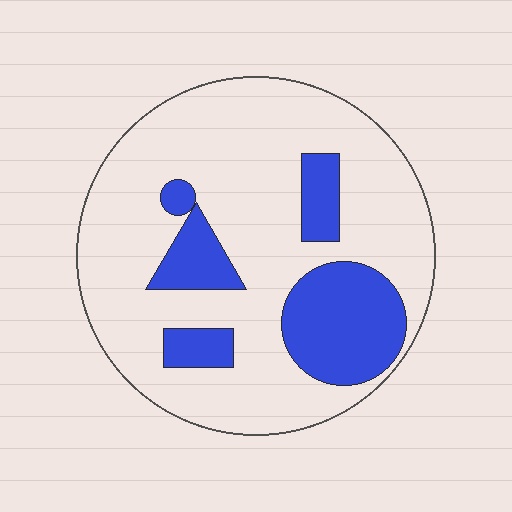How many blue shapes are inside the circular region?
5.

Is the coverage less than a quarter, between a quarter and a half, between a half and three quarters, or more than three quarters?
Less than a quarter.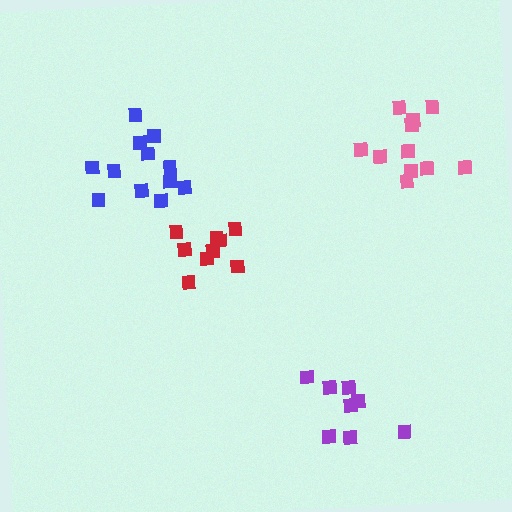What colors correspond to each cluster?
The clusters are colored: red, pink, blue, purple.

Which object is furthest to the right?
The pink cluster is rightmost.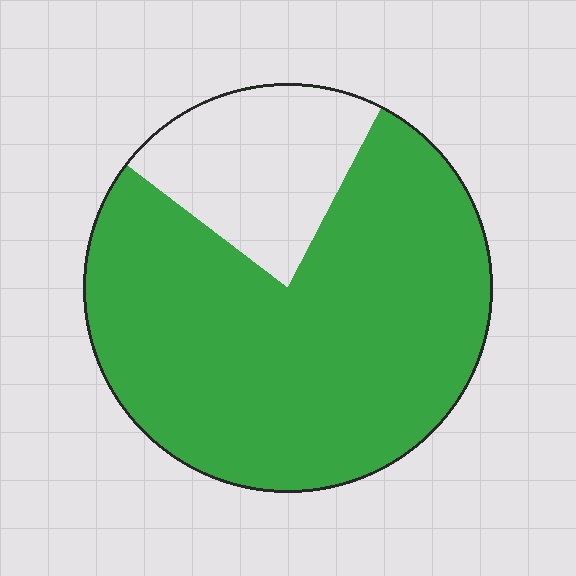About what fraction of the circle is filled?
About four fifths (4/5).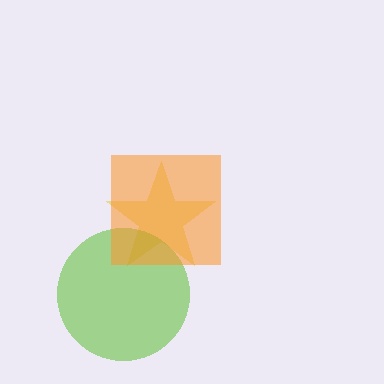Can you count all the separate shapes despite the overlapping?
Yes, there are 3 separate shapes.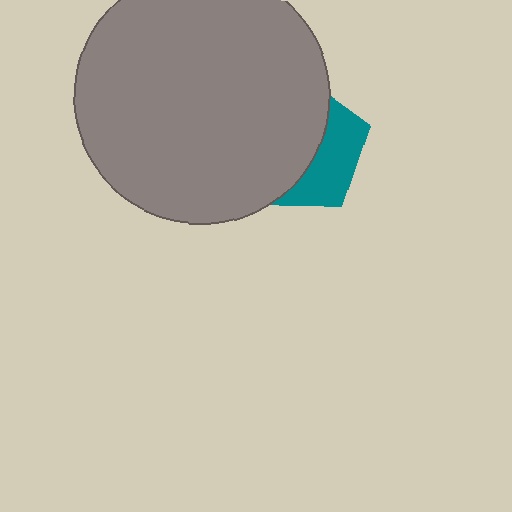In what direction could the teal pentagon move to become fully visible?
The teal pentagon could move right. That would shift it out from behind the gray circle entirely.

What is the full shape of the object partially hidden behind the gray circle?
The partially hidden object is a teal pentagon.